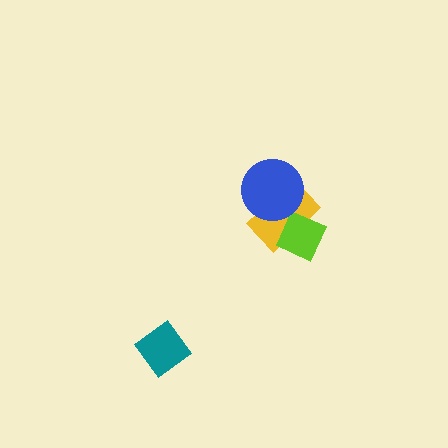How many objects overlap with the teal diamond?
0 objects overlap with the teal diamond.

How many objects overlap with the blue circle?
1 object overlaps with the blue circle.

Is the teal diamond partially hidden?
No, no other shape covers it.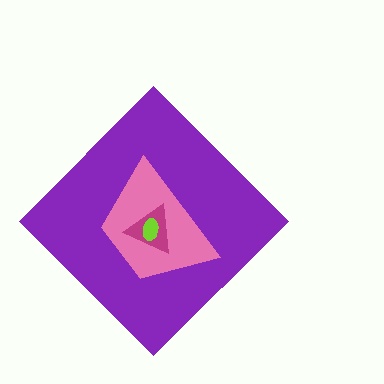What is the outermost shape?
The purple diamond.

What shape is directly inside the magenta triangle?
The lime ellipse.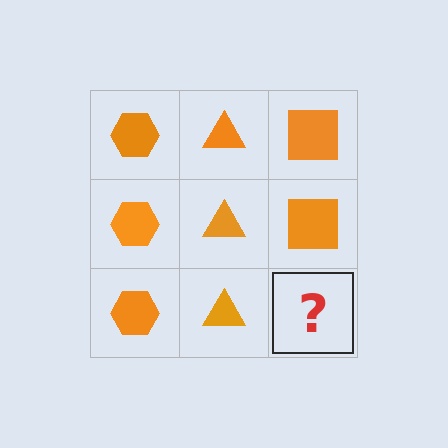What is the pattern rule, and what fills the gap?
The rule is that each column has a consistent shape. The gap should be filled with an orange square.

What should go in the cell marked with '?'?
The missing cell should contain an orange square.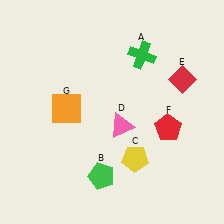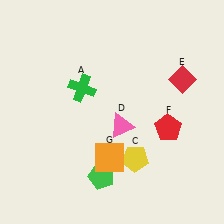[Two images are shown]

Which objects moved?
The objects that moved are: the green cross (A), the orange square (G).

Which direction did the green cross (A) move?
The green cross (A) moved left.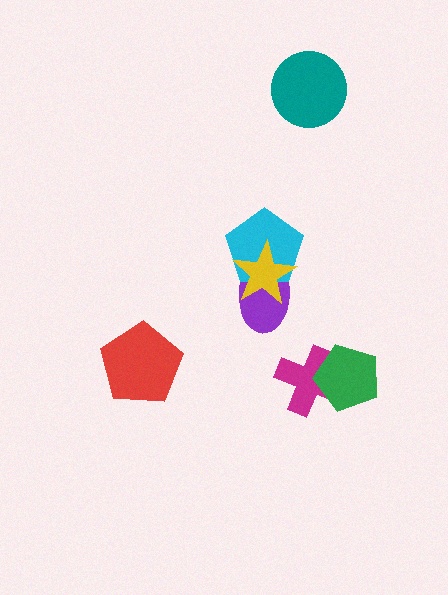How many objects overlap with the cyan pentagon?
2 objects overlap with the cyan pentagon.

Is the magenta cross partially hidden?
Yes, it is partially covered by another shape.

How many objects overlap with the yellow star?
2 objects overlap with the yellow star.